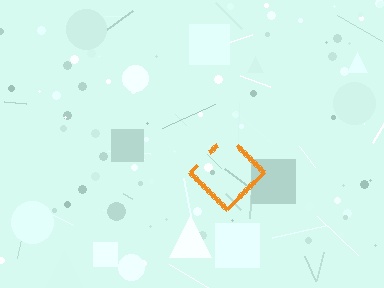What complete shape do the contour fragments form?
The contour fragments form a diamond.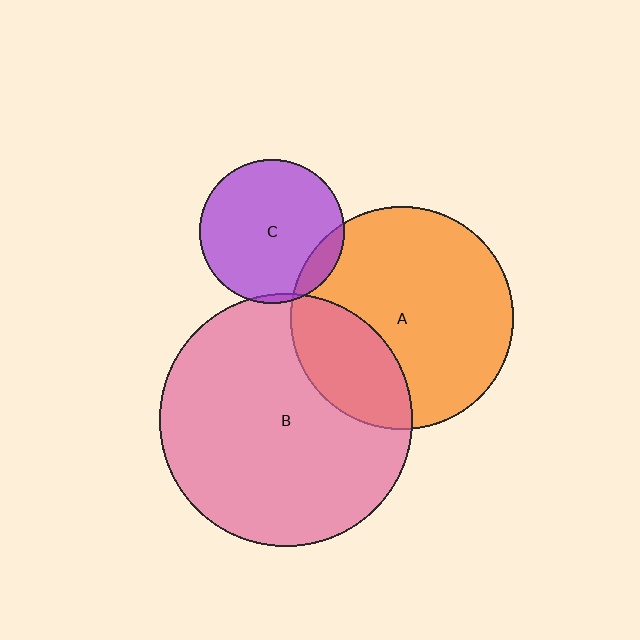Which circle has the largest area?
Circle B (pink).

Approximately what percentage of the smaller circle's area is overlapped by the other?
Approximately 5%.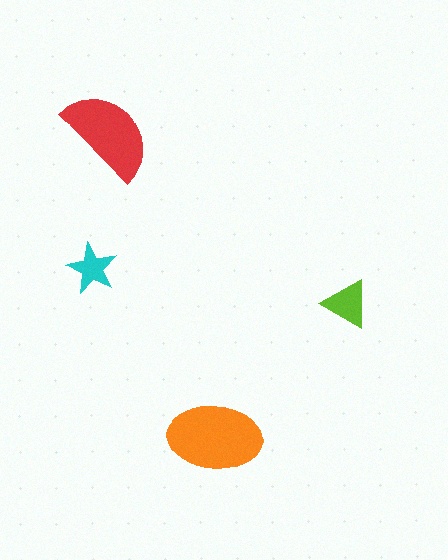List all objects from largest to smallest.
The orange ellipse, the red semicircle, the lime triangle, the cyan star.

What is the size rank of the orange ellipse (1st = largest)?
1st.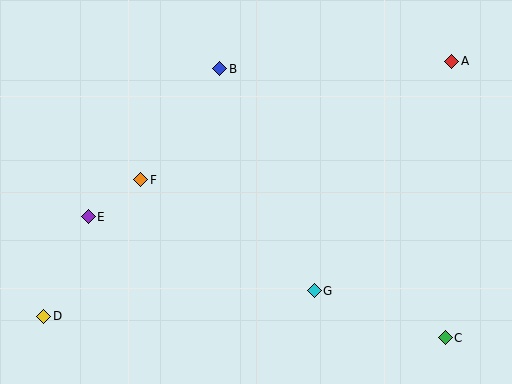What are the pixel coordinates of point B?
Point B is at (220, 69).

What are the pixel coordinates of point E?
Point E is at (88, 217).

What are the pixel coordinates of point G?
Point G is at (314, 291).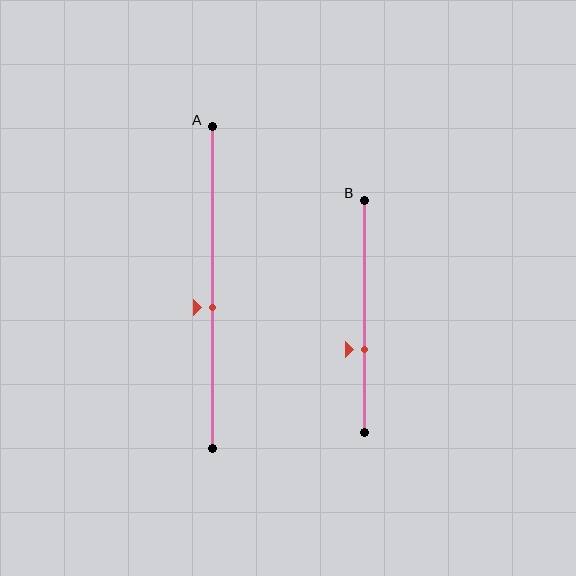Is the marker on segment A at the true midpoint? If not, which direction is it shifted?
No, the marker on segment A is shifted downward by about 6% of the segment length.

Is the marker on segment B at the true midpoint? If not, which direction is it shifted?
No, the marker on segment B is shifted downward by about 14% of the segment length.